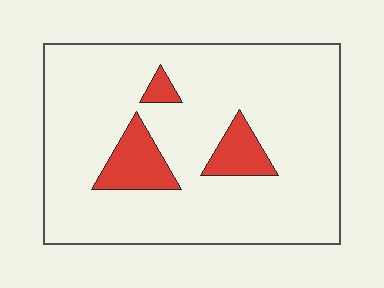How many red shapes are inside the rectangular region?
3.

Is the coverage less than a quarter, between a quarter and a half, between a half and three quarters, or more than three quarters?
Less than a quarter.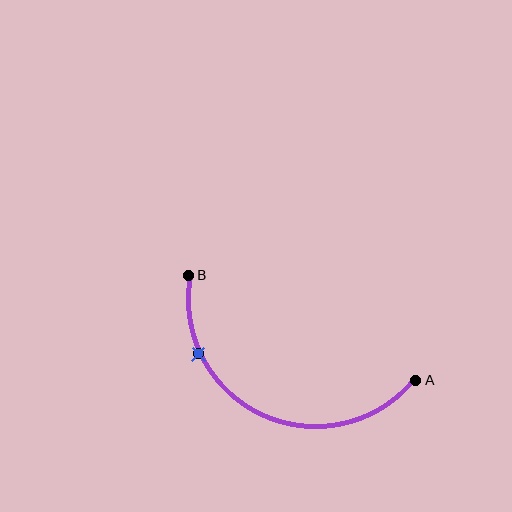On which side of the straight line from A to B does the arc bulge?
The arc bulges below the straight line connecting A and B.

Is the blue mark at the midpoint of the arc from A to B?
No. The blue mark lies on the arc but is closer to endpoint B. The arc midpoint would be at the point on the curve equidistant along the arc from both A and B.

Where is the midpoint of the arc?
The arc midpoint is the point on the curve farthest from the straight line joining A and B. It sits below that line.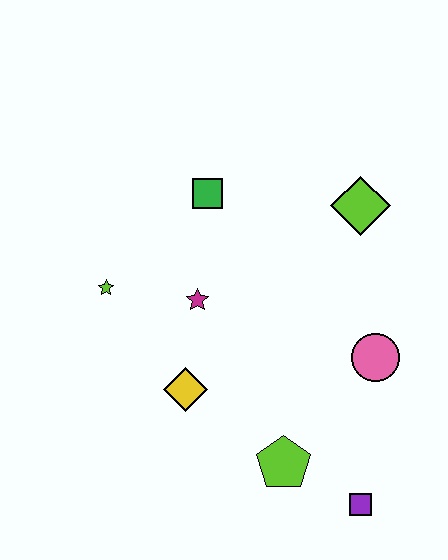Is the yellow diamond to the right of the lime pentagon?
No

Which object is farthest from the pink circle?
The lime star is farthest from the pink circle.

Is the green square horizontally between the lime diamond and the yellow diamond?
Yes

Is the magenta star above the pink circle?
Yes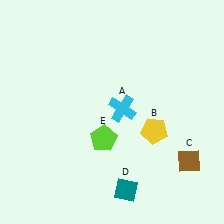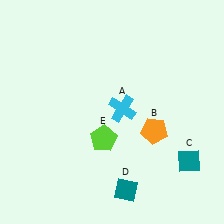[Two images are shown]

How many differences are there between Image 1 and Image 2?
There are 2 differences between the two images.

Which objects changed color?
B changed from yellow to orange. C changed from brown to teal.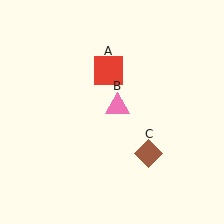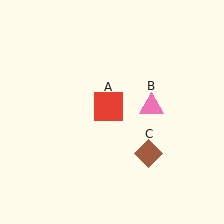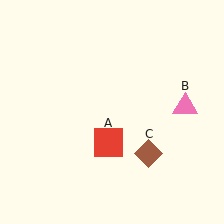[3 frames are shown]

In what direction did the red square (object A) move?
The red square (object A) moved down.